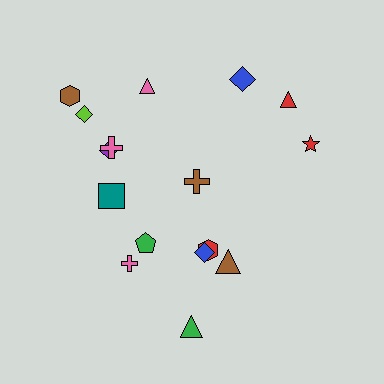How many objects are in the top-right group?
There are 4 objects.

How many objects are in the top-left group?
There are 6 objects.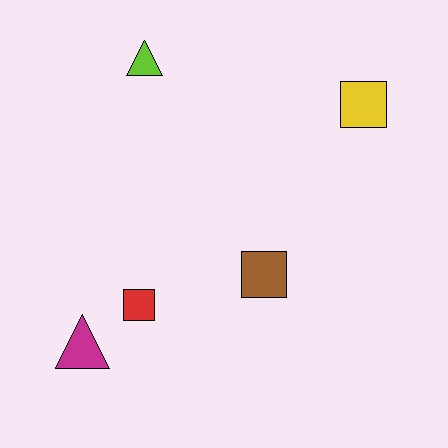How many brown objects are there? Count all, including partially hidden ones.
There is 1 brown object.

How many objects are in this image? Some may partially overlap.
There are 5 objects.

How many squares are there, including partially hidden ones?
There are 3 squares.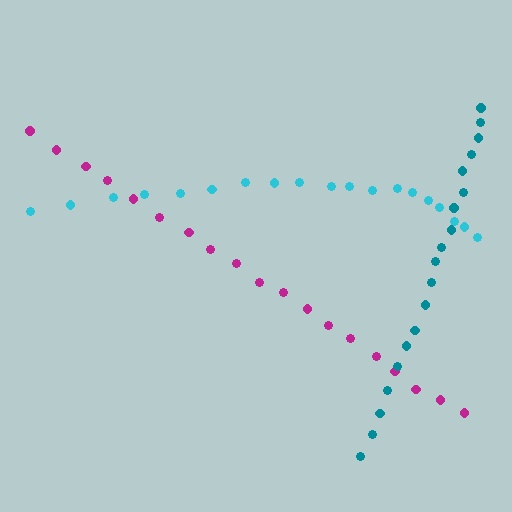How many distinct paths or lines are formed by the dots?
There are 3 distinct paths.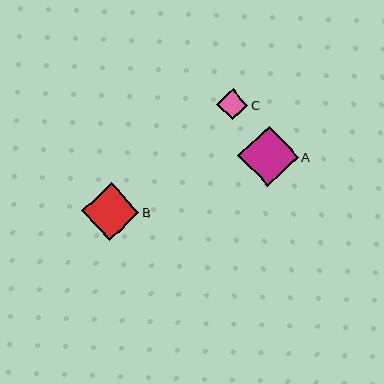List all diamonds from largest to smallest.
From largest to smallest: A, B, C.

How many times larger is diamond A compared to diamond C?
Diamond A is approximately 2.0 times the size of diamond C.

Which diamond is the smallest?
Diamond C is the smallest with a size of approximately 31 pixels.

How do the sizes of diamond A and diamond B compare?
Diamond A and diamond B are approximately the same size.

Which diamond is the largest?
Diamond A is the largest with a size of approximately 60 pixels.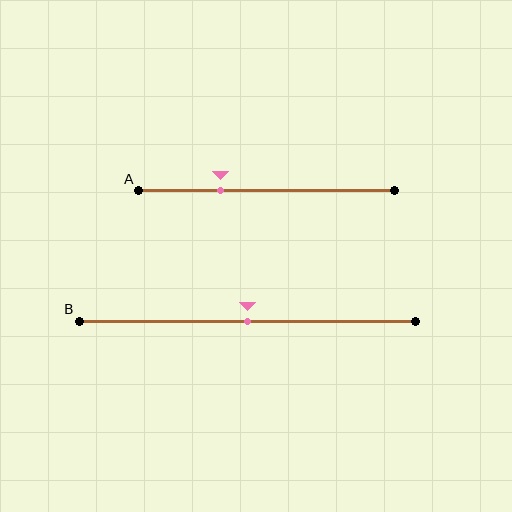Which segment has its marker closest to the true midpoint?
Segment B has its marker closest to the true midpoint.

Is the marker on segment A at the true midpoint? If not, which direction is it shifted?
No, the marker on segment A is shifted to the left by about 18% of the segment length.